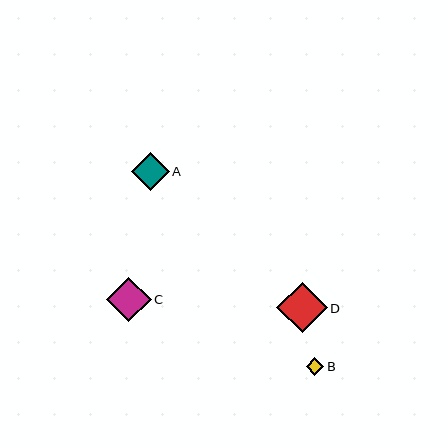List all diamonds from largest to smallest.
From largest to smallest: D, C, A, B.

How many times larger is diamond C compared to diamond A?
Diamond C is approximately 1.2 times the size of diamond A.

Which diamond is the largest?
Diamond D is the largest with a size of approximately 50 pixels.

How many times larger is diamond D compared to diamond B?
Diamond D is approximately 2.9 times the size of diamond B.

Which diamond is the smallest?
Diamond B is the smallest with a size of approximately 18 pixels.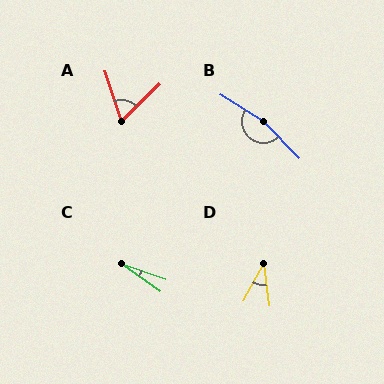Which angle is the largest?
B, at approximately 166 degrees.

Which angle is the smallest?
C, at approximately 16 degrees.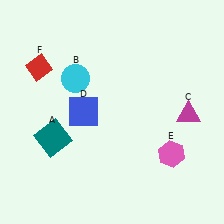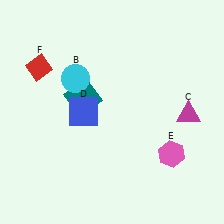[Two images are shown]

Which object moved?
The teal square (A) moved up.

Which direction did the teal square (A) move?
The teal square (A) moved up.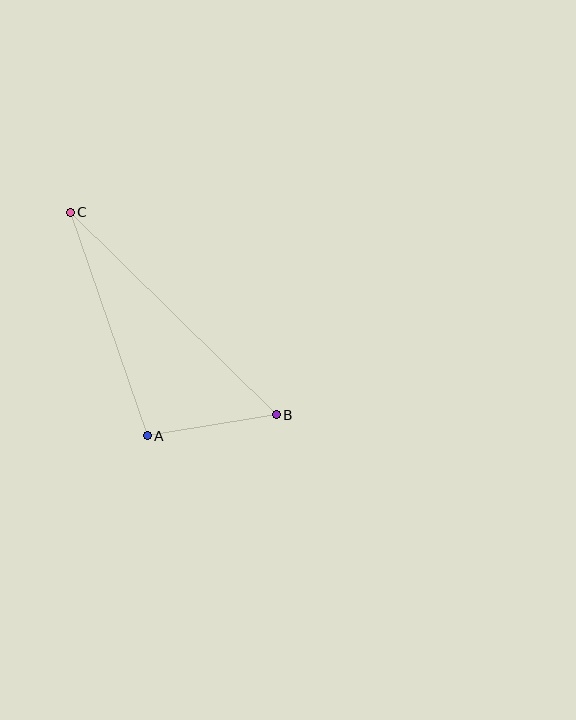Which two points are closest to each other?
Points A and B are closest to each other.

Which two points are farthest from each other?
Points B and C are farthest from each other.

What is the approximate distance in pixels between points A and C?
The distance between A and C is approximately 237 pixels.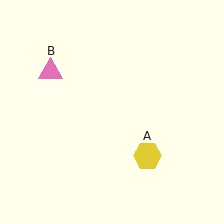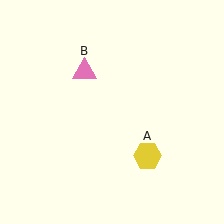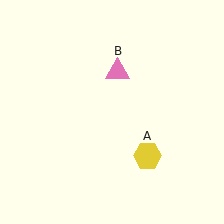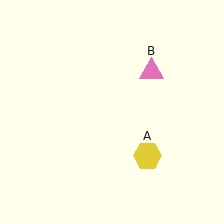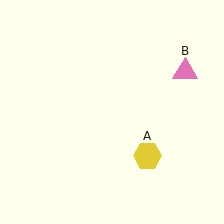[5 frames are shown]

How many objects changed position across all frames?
1 object changed position: pink triangle (object B).